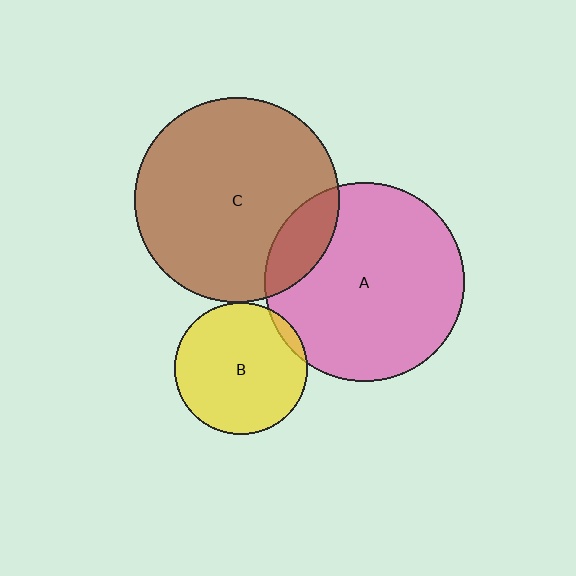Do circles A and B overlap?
Yes.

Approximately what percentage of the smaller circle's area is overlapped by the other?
Approximately 5%.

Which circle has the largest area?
Circle C (brown).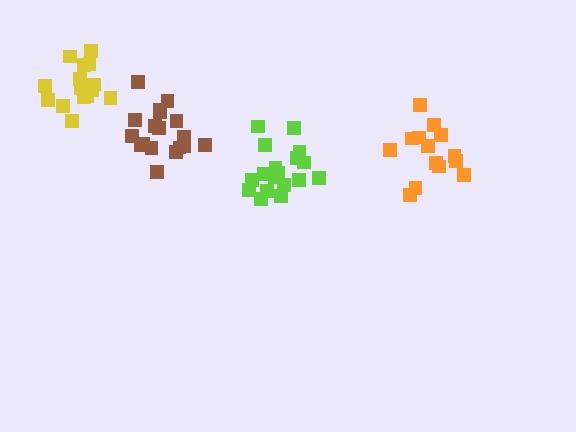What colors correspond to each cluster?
The clusters are colored: yellow, brown, orange, lime.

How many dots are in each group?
Group 1: 15 dots, Group 2: 18 dots, Group 3: 14 dots, Group 4: 18 dots (65 total).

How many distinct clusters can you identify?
There are 4 distinct clusters.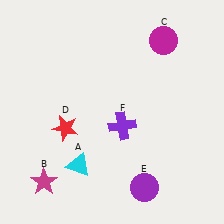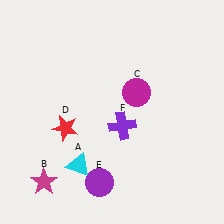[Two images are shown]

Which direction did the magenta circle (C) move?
The magenta circle (C) moved down.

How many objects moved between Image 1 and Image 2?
2 objects moved between the two images.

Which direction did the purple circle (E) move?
The purple circle (E) moved left.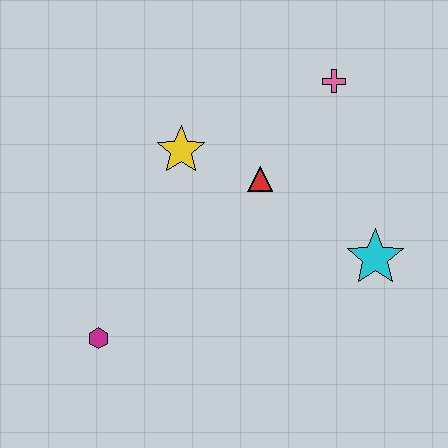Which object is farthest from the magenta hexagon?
The pink cross is farthest from the magenta hexagon.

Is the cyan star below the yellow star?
Yes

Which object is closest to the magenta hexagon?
The yellow star is closest to the magenta hexagon.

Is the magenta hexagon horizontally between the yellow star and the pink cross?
No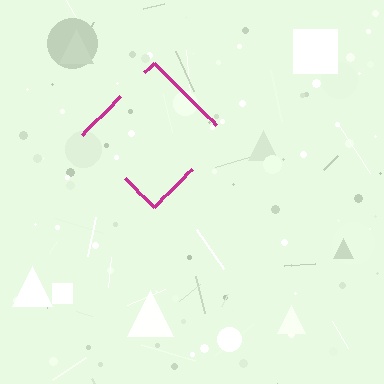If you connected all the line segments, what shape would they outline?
They would outline a diamond.